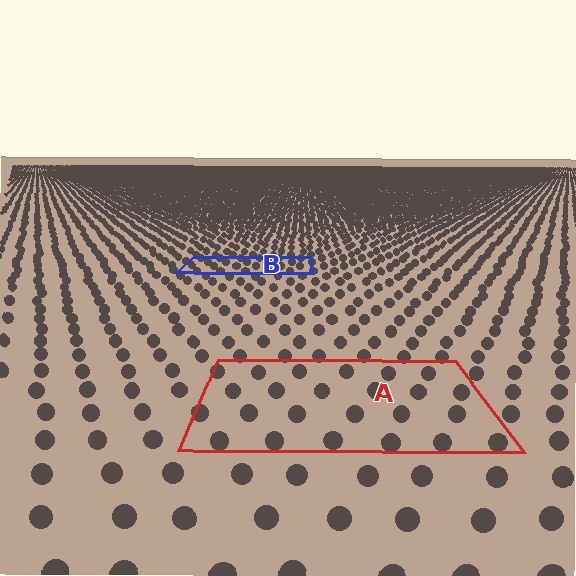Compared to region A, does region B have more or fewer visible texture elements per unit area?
Region B has more texture elements per unit area — they are packed more densely because it is farther away.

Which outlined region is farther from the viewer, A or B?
Region B is farther from the viewer — the texture elements inside it appear smaller and more densely packed.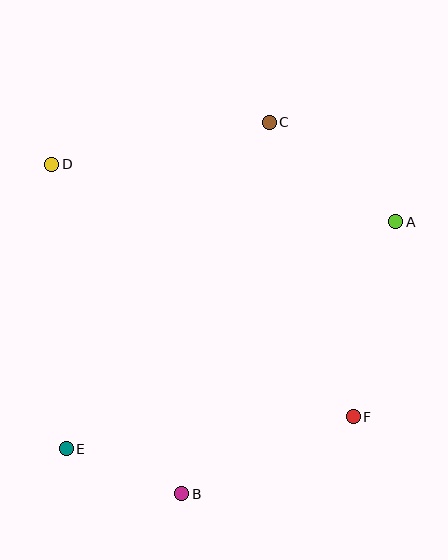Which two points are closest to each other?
Points B and E are closest to each other.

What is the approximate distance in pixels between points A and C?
The distance between A and C is approximately 161 pixels.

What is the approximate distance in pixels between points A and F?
The distance between A and F is approximately 199 pixels.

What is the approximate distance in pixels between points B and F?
The distance between B and F is approximately 188 pixels.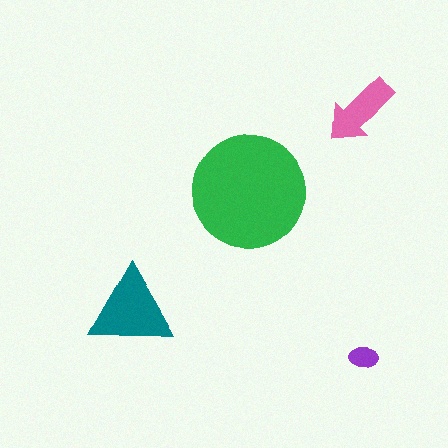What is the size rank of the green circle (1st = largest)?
1st.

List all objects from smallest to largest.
The purple ellipse, the pink arrow, the teal triangle, the green circle.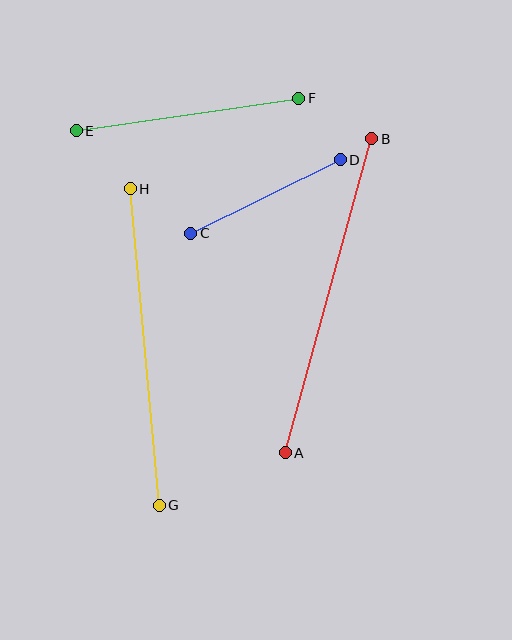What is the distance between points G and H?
The distance is approximately 318 pixels.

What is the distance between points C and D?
The distance is approximately 166 pixels.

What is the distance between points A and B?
The distance is approximately 326 pixels.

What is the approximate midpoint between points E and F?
The midpoint is at approximately (187, 114) pixels.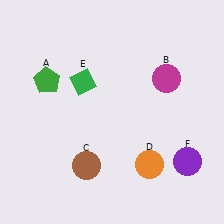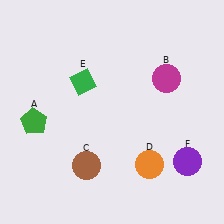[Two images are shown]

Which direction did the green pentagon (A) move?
The green pentagon (A) moved down.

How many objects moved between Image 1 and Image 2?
1 object moved between the two images.